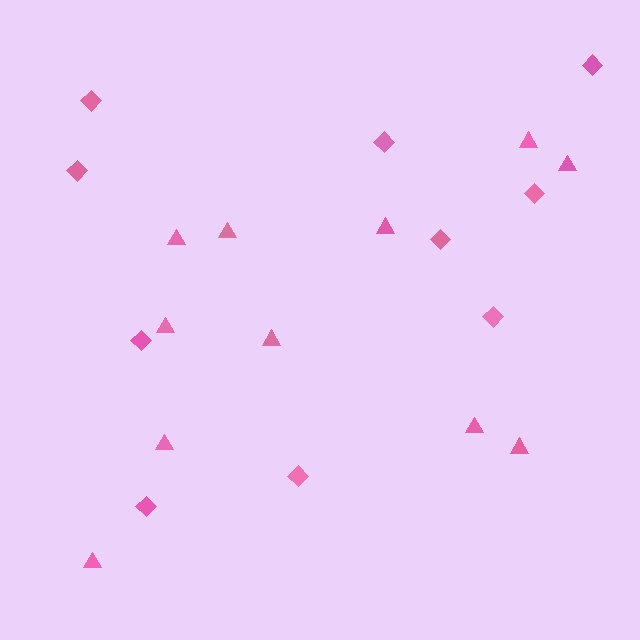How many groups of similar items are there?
There are 2 groups: one group of triangles (11) and one group of diamonds (10).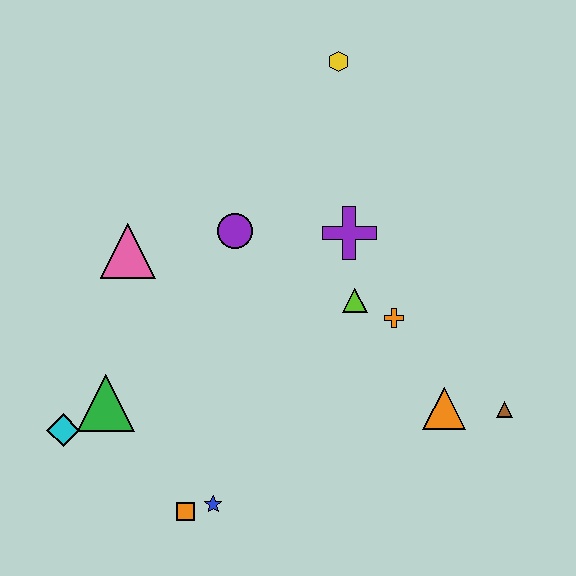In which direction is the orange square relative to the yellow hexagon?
The orange square is below the yellow hexagon.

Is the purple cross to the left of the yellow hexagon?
No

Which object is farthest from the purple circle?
The brown triangle is farthest from the purple circle.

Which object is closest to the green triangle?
The cyan diamond is closest to the green triangle.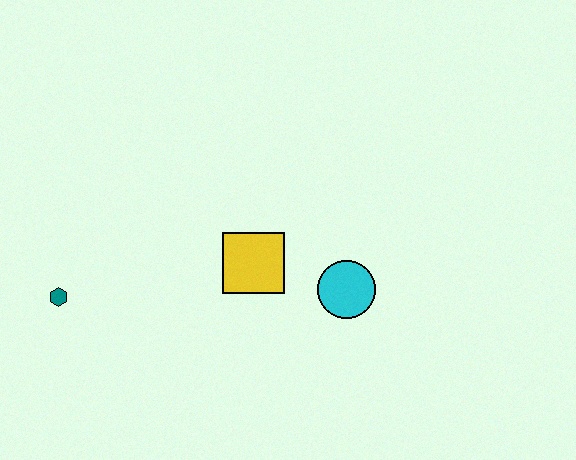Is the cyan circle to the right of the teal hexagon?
Yes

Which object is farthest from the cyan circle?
The teal hexagon is farthest from the cyan circle.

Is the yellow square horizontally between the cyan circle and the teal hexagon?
Yes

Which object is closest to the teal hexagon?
The yellow square is closest to the teal hexagon.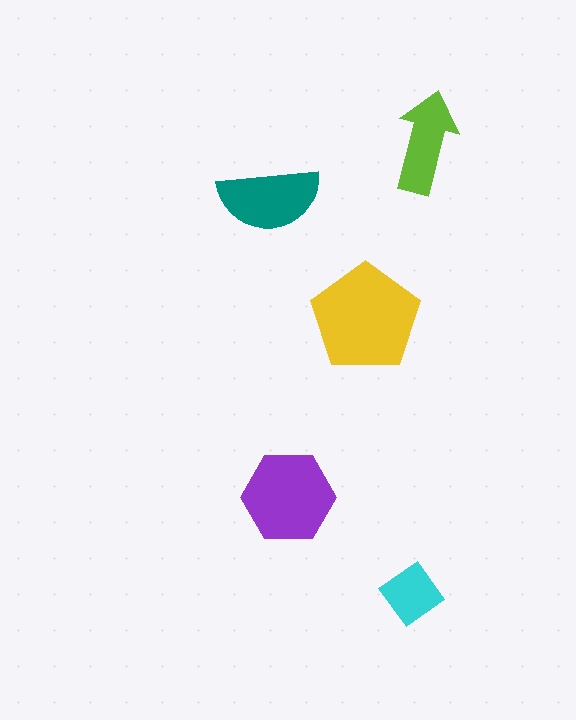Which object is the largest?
The yellow pentagon.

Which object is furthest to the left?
The teal semicircle is leftmost.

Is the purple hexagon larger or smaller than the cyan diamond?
Larger.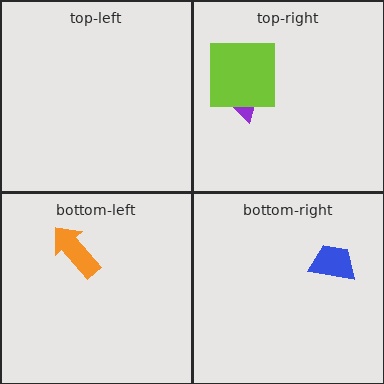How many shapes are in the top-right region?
2.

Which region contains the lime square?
The top-right region.